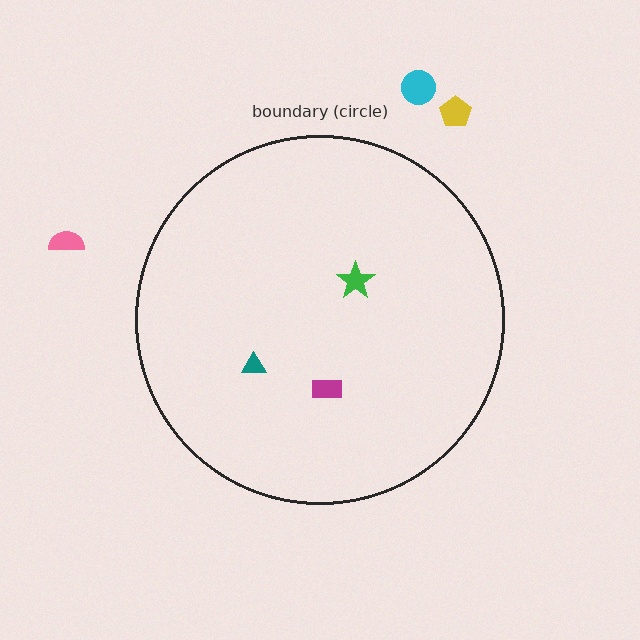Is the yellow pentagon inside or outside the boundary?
Outside.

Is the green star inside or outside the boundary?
Inside.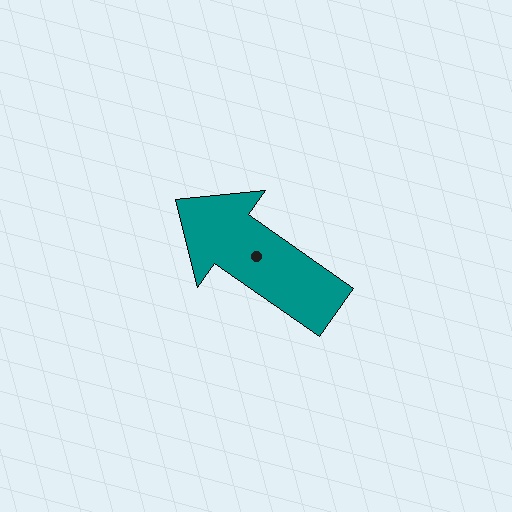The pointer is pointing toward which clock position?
Roughly 10 o'clock.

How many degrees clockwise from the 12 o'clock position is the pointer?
Approximately 305 degrees.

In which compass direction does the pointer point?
Northwest.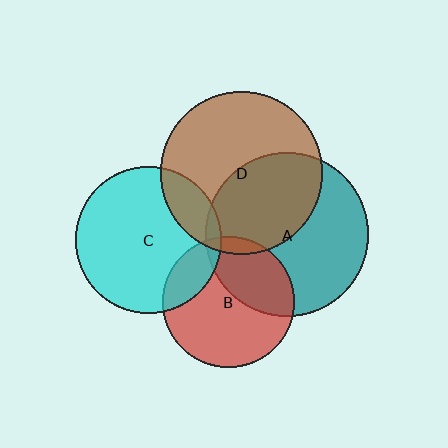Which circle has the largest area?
Circle A (teal).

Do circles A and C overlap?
Yes.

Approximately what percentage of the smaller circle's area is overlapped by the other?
Approximately 5%.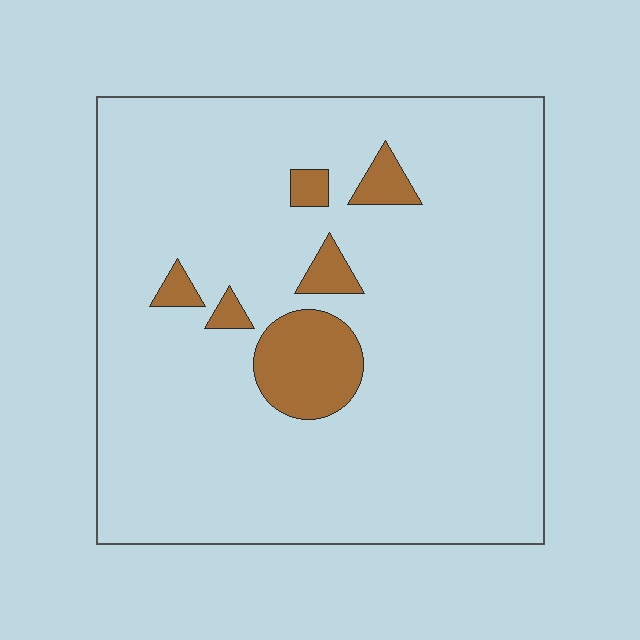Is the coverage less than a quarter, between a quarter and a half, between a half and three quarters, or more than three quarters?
Less than a quarter.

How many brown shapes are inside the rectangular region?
6.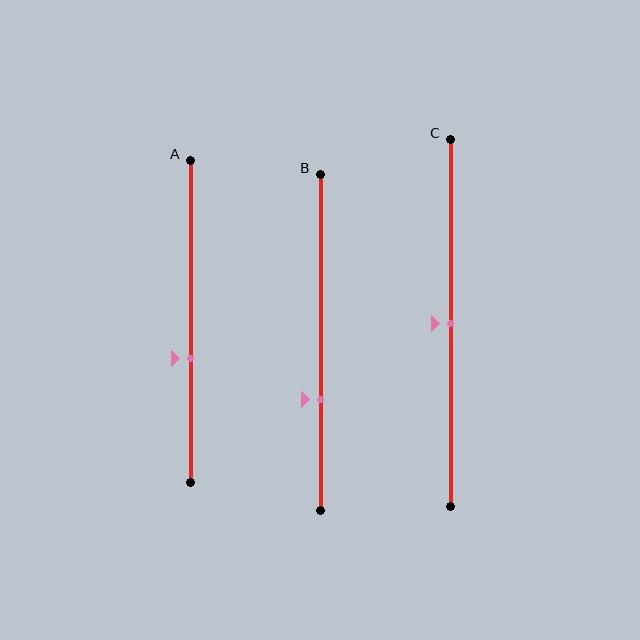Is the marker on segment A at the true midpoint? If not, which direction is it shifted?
No, the marker on segment A is shifted downward by about 11% of the segment length.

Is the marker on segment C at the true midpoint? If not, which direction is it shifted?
Yes, the marker on segment C is at the true midpoint.